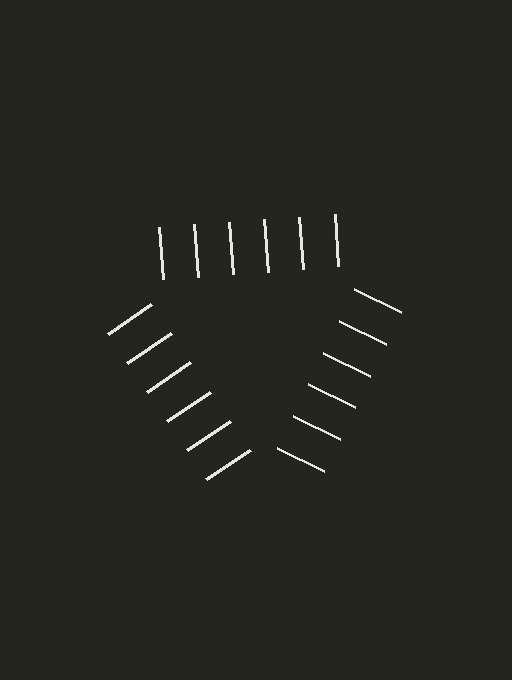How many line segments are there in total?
18 — 6 along each of the 3 edges.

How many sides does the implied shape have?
3 sides — the line-ends trace a triangle.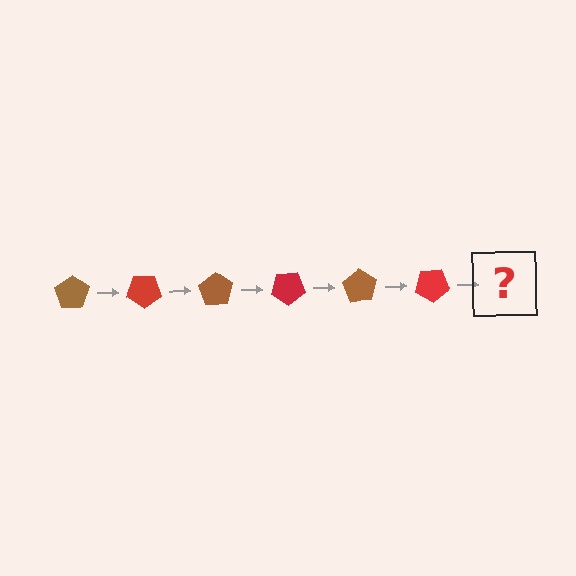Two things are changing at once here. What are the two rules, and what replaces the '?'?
The two rules are that it rotates 35 degrees each step and the color cycles through brown and red. The '?' should be a brown pentagon, rotated 210 degrees from the start.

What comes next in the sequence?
The next element should be a brown pentagon, rotated 210 degrees from the start.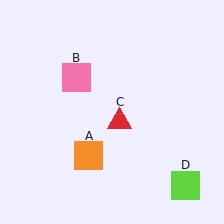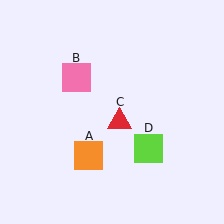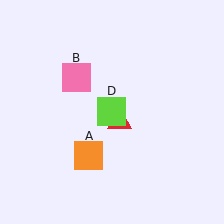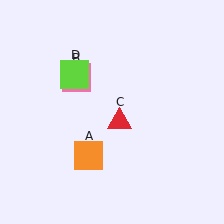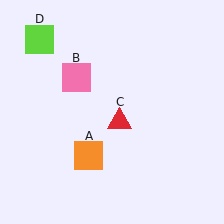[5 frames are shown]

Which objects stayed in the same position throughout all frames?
Orange square (object A) and pink square (object B) and red triangle (object C) remained stationary.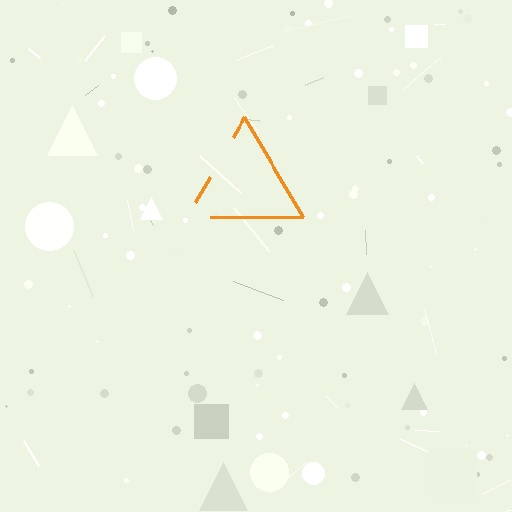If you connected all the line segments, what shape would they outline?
They would outline a triangle.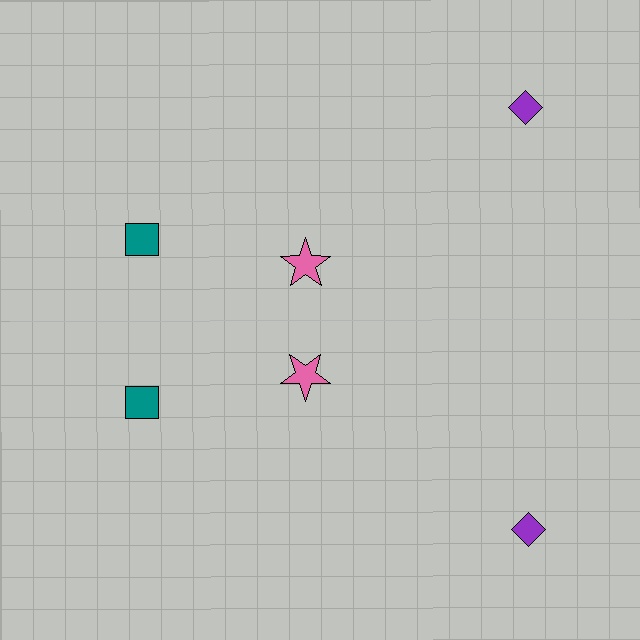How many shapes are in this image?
There are 6 shapes in this image.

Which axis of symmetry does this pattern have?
The pattern has a horizontal axis of symmetry running through the center of the image.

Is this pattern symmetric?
Yes, this pattern has bilateral (reflection) symmetry.